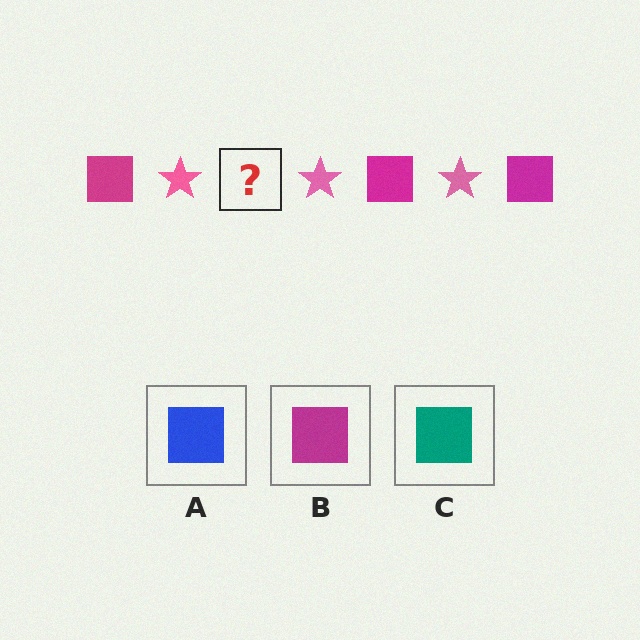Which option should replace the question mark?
Option B.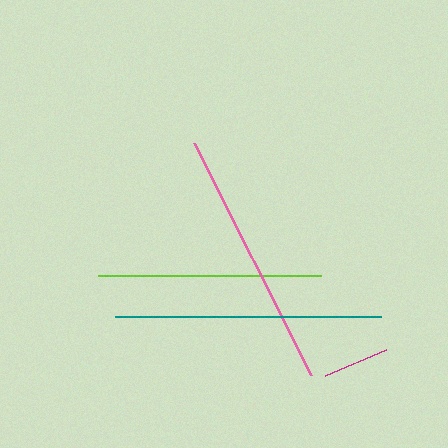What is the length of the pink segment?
The pink segment is approximately 260 pixels long.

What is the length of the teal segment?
The teal segment is approximately 266 pixels long.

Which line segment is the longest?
The teal line is the longest at approximately 266 pixels.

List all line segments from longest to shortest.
From longest to shortest: teal, pink, lime, magenta.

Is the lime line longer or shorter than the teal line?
The teal line is longer than the lime line.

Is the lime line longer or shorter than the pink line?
The pink line is longer than the lime line.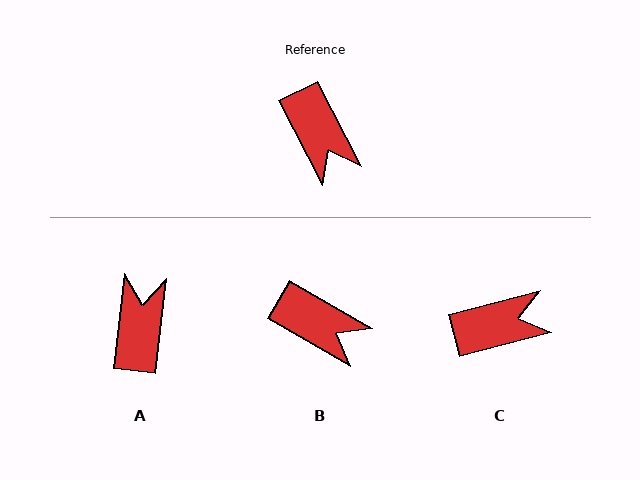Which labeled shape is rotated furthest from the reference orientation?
A, about 146 degrees away.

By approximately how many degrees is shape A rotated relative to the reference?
Approximately 146 degrees counter-clockwise.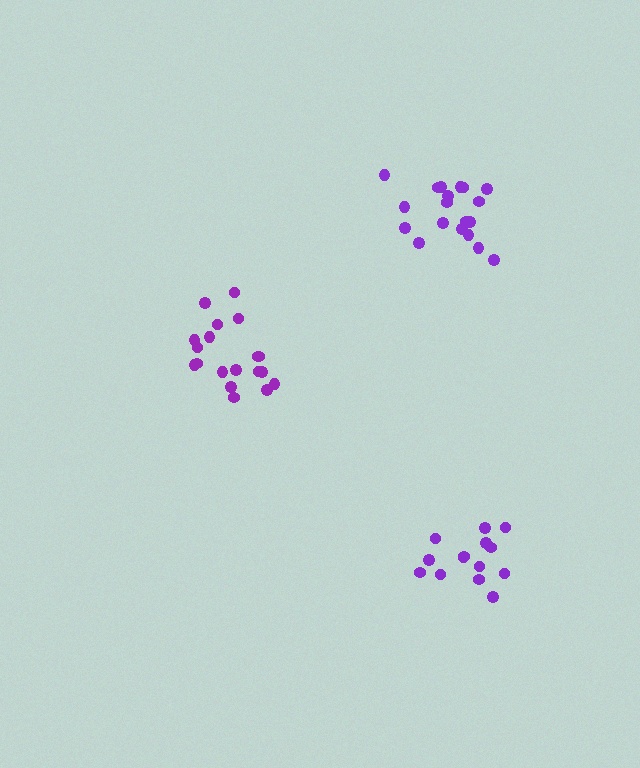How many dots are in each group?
Group 1: 19 dots, Group 2: 19 dots, Group 3: 14 dots (52 total).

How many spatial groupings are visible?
There are 3 spatial groupings.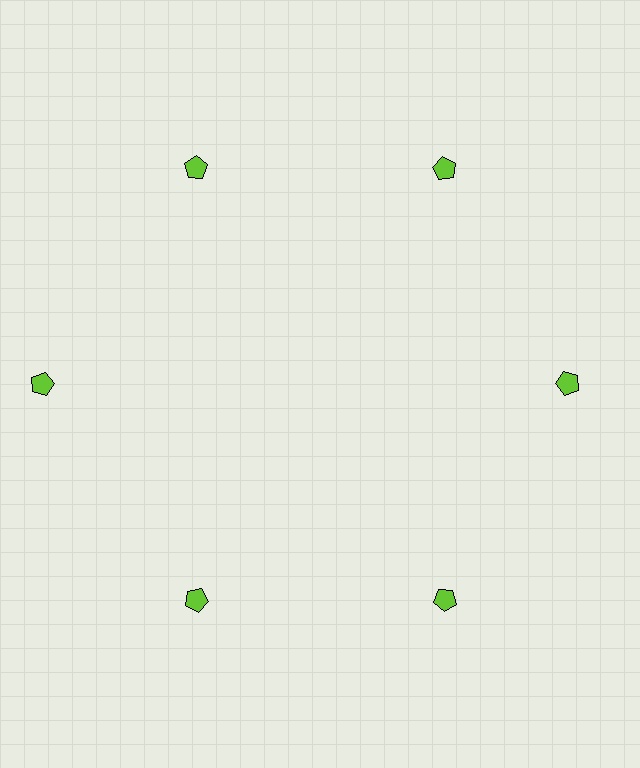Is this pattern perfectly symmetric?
No. The 6 lime pentagons are arranged in a ring, but one element near the 9 o'clock position is pushed outward from the center, breaking the 6-fold rotational symmetry.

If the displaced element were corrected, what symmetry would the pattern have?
It would have 6-fold rotational symmetry — the pattern would map onto itself every 60 degrees.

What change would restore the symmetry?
The symmetry would be restored by moving it inward, back onto the ring so that all 6 pentagons sit at equal angles and equal distance from the center.